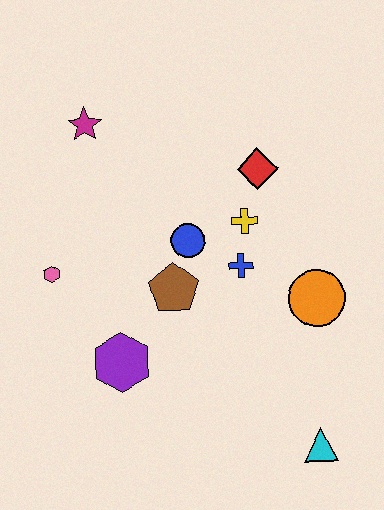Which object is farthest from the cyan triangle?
The magenta star is farthest from the cyan triangle.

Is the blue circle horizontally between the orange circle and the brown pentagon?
Yes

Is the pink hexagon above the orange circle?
Yes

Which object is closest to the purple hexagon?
The brown pentagon is closest to the purple hexagon.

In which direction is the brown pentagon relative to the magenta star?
The brown pentagon is below the magenta star.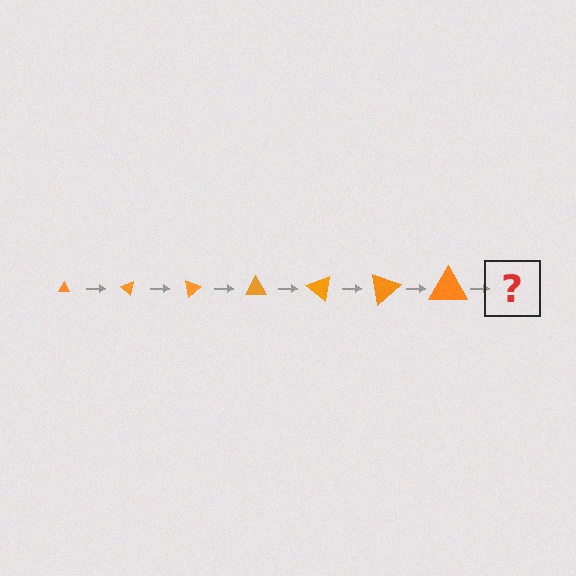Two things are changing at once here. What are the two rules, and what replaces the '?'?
The two rules are that the triangle grows larger each step and it rotates 40 degrees each step. The '?' should be a triangle, larger than the previous one and rotated 280 degrees from the start.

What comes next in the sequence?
The next element should be a triangle, larger than the previous one and rotated 280 degrees from the start.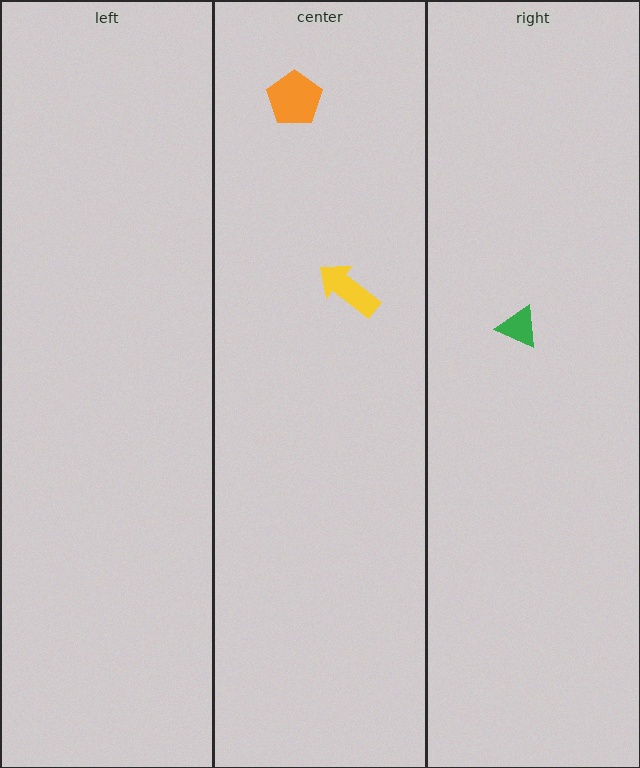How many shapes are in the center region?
2.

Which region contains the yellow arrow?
The center region.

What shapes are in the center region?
The orange pentagon, the yellow arrow.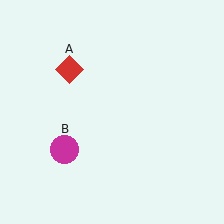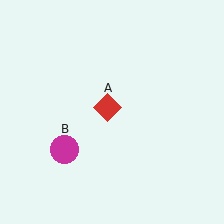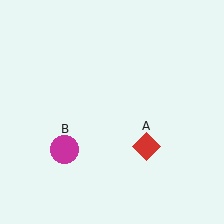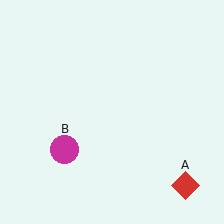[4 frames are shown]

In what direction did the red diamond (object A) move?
The red diamond (object A) moved down and to the right.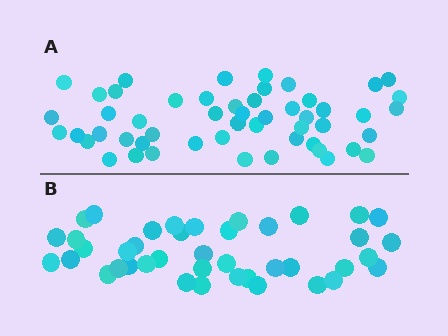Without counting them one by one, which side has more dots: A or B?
Region A (the top region) has more dots.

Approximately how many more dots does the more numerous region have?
Region A has roughly 12 or so more dots than region B.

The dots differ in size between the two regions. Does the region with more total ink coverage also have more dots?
No. Region B has more total ink coverage because its dots are larger, but region A actually contains more individual dots. Total area can be misleading — the number of items is what matters here.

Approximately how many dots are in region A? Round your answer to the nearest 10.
About 50 dots. (The exact count is 52, which rounds to 50.)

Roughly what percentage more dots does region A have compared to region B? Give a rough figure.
About 25% more.